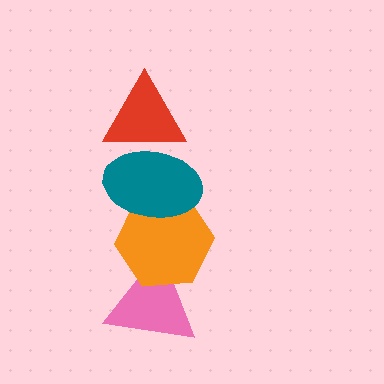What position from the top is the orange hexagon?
The orange hexagon is 3rd from the top.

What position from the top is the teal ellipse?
The teal ellipse is 2nd from the top.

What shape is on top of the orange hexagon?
The teal ellipse is on top of the orange hexagon.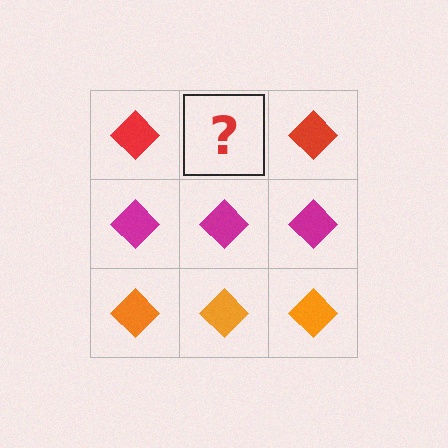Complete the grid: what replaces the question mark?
The question mark should be replaced with a red diamond.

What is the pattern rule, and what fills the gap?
The rule is that each row has a consistent color. The gap should be filled with a red diamond.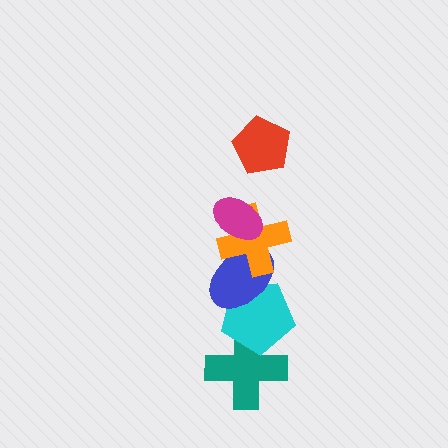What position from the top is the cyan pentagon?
The cyan pentagon is 5th from the top.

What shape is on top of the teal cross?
The cyan pentagon is on top of the teal cross.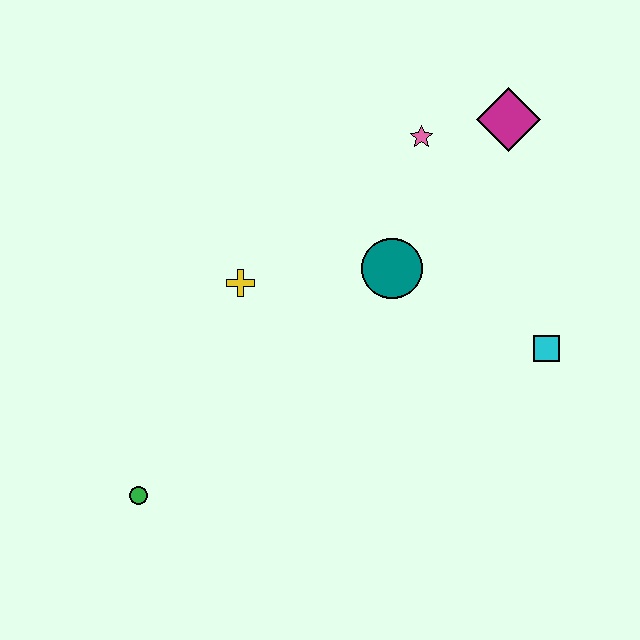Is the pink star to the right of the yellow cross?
Yes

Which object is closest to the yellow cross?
The teal circle is closest to the yellow cross.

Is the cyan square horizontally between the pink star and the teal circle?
No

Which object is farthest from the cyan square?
The green circle is farthest from the cyan square.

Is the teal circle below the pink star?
Yes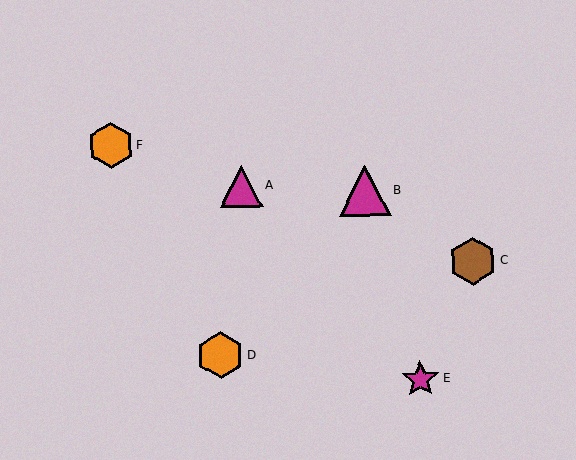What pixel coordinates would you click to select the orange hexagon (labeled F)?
Click at (111, 146) to select the orange hexagon F.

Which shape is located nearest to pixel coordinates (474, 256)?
The brown hexagon (labeled C) at (473, 261) is nearest to that location.